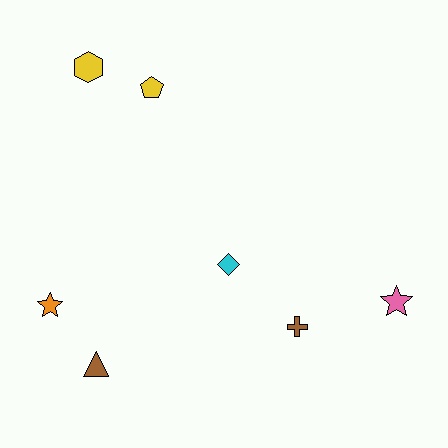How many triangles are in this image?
There is 1 triangle.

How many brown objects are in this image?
There are 2 brown objects.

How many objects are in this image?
There are 7 objects.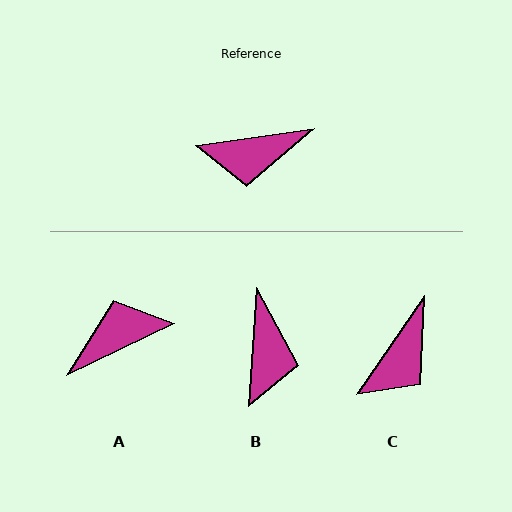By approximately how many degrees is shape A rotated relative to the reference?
Approximately 162 degrees clockwise.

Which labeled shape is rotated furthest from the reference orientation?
A, about 162 degrees away.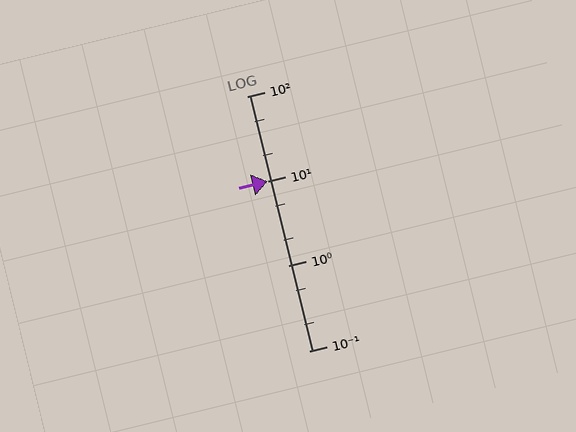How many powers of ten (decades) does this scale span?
The scale spans 3 decades, from 0.1 to 100.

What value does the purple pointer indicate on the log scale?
The pointer indicates approximately 10.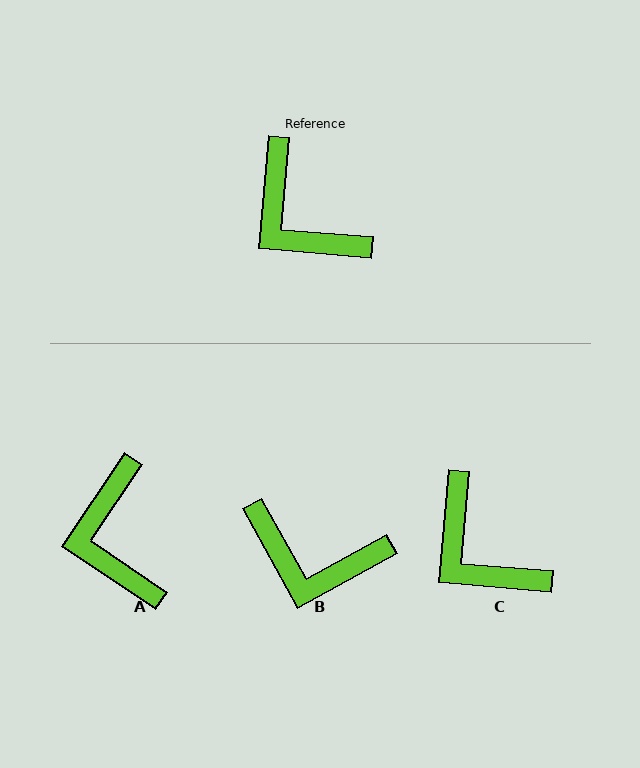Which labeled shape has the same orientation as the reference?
C.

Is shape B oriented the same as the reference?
No, it is off by about 34 degrees.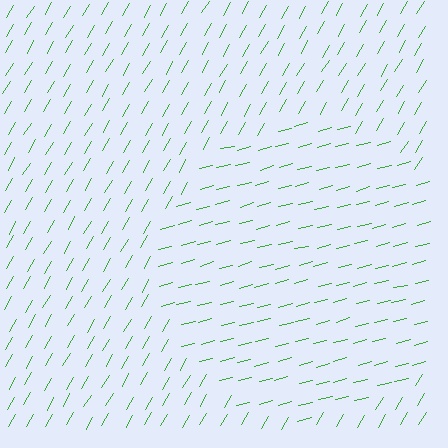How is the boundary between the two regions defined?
The boundary is defined purely by a change in line orientation (approximately 45 degrees difference). All lines are the same color and thickness.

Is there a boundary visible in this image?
Yes, there is a texture boundary formed by a change in line orientation.